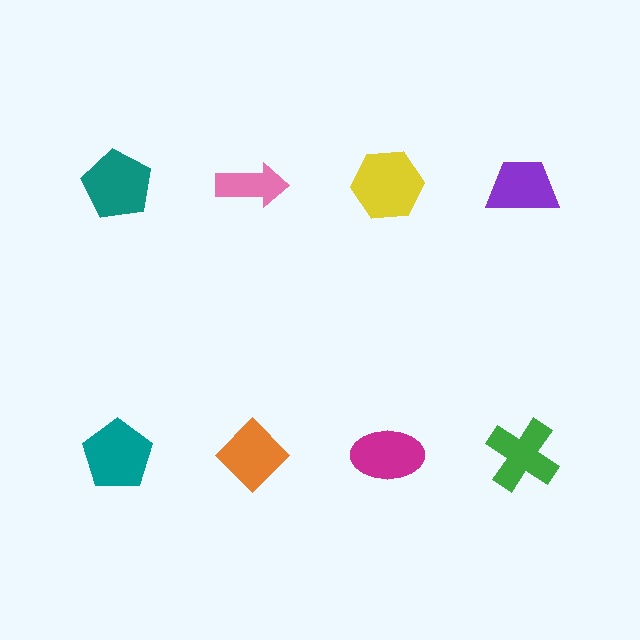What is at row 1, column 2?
A pink arrow.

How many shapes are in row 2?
4 shapes.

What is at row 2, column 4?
A green cross.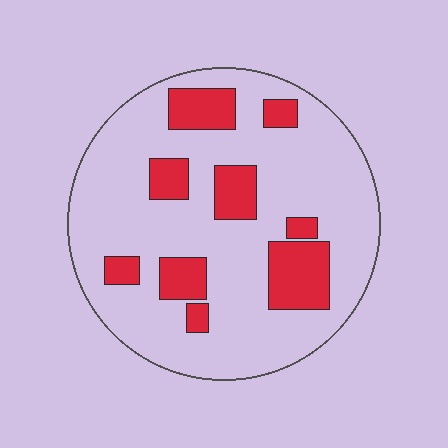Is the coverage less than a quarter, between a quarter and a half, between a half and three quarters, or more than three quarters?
Less than a quarter.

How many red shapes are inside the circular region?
9.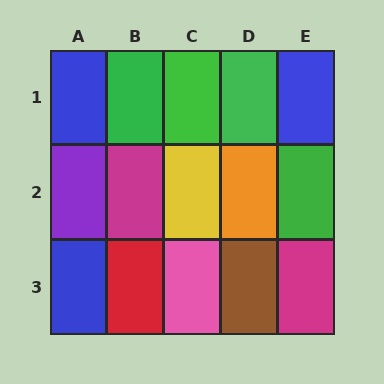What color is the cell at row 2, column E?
Green.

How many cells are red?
1 cell is red.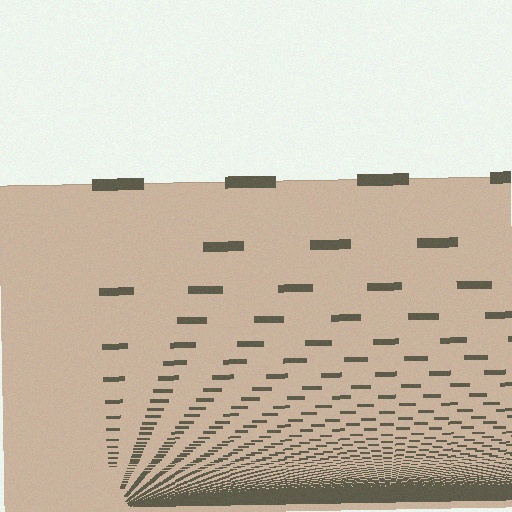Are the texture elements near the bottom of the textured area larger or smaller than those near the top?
Smaller. The gradient is inverted — elements near the bottom are smaller and denser.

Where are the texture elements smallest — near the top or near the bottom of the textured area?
Near the bottom.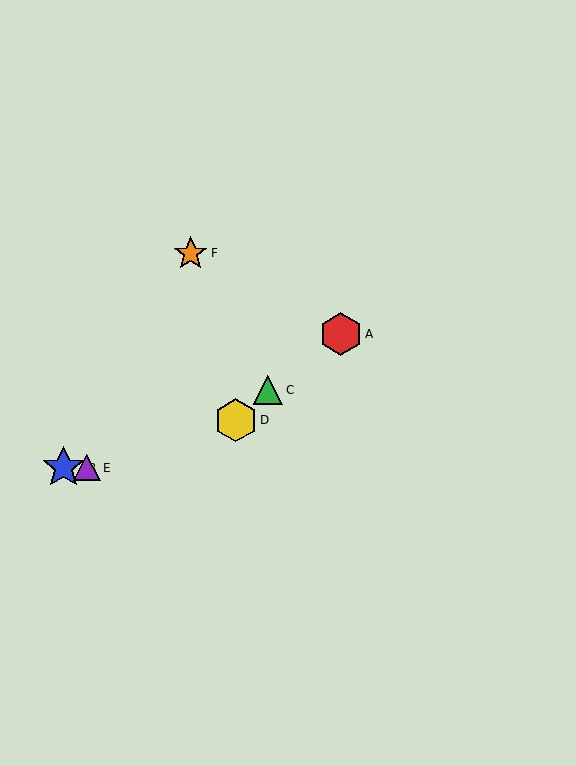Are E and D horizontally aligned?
No, E is at y≈468 and D is at y≈420.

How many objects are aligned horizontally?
2 objects (B, E) are aligned horizontally.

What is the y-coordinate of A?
Object A is at y≈334.